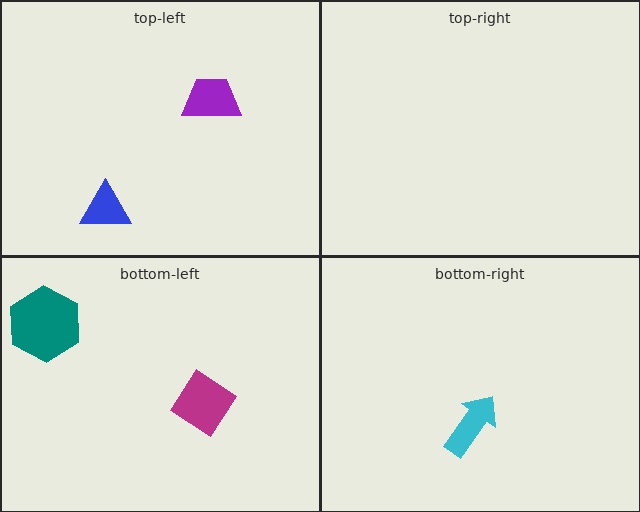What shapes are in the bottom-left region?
The teal hexagon, the magenta diamond.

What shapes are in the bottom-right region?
The cyan arrow.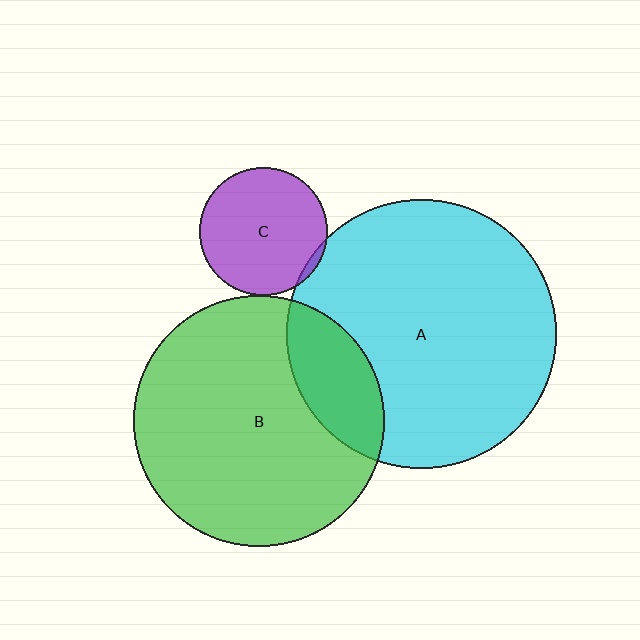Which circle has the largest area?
Circle A (cyan).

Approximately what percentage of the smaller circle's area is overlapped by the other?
Approximately 5%.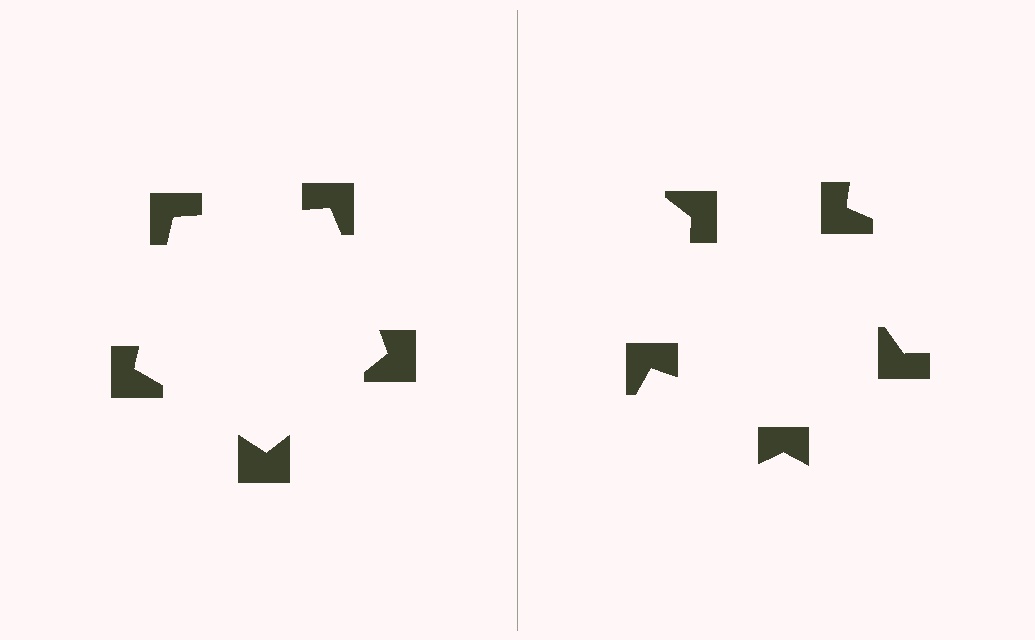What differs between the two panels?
The notched squares are positioned identically on both sides; only the wedge orientations differ. On the left they align to a pentagon; on the right they are misaligned.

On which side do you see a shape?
An illusory pentagon appears on the left side. On the right side the wedge cuts are rotated, so no coherent shape forms.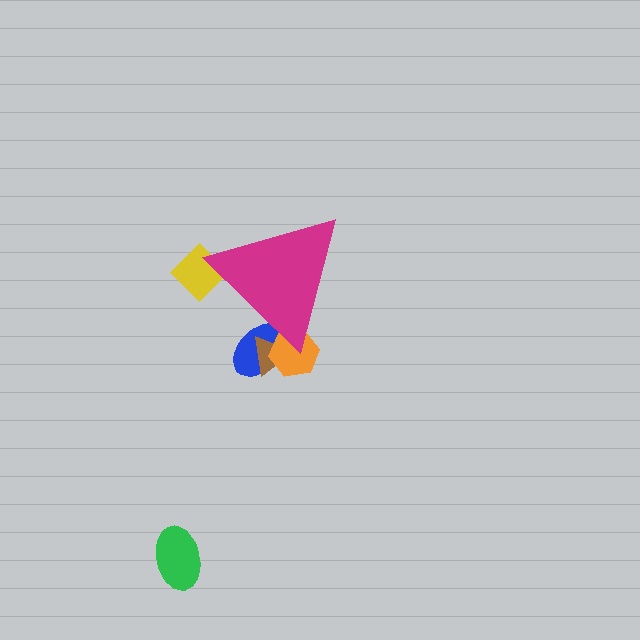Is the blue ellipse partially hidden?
Yes, the blue ellipse is partially hidden behind the magenta triangle.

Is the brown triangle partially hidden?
Yes, the brown triangle is partially hidden behind the magenta triangle.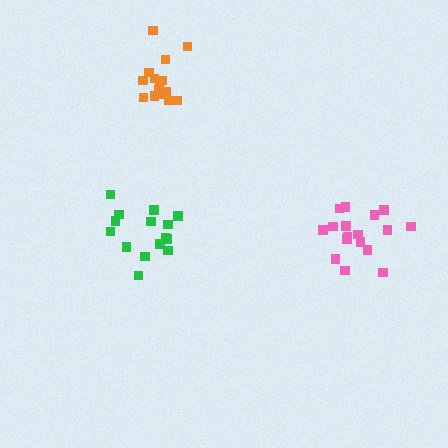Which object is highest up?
The orange cluster is topmost.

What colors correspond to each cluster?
The clusters are colored: orange, green, pink.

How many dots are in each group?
Group 1: 16 dots, Group 2: 15 dots, Group 3: 17 dots (48 total).